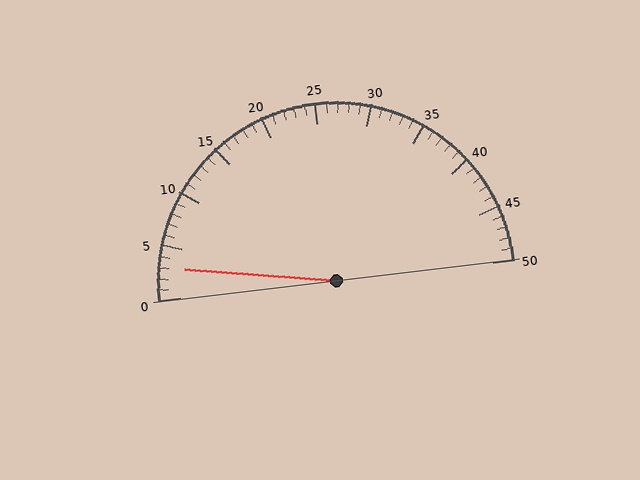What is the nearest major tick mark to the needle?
The nearest major tick mark is 5.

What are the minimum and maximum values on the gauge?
The gauge ranges from 0 to 50.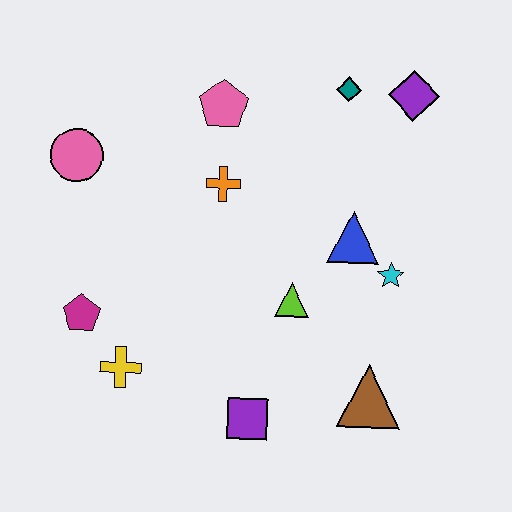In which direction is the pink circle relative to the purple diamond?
The pink circle is to the left of the purple diamond.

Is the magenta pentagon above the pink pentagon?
No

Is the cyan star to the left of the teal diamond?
No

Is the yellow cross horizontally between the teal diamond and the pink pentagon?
No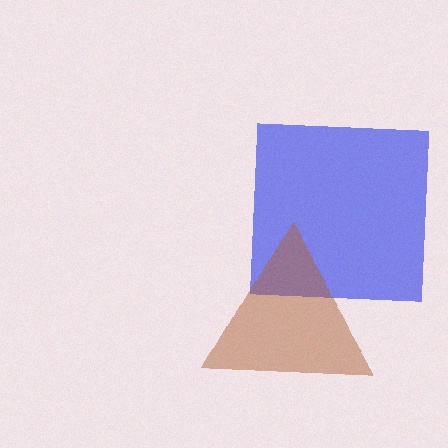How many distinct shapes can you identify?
There are 2 distinct shapes: a blue square, a brown triangle.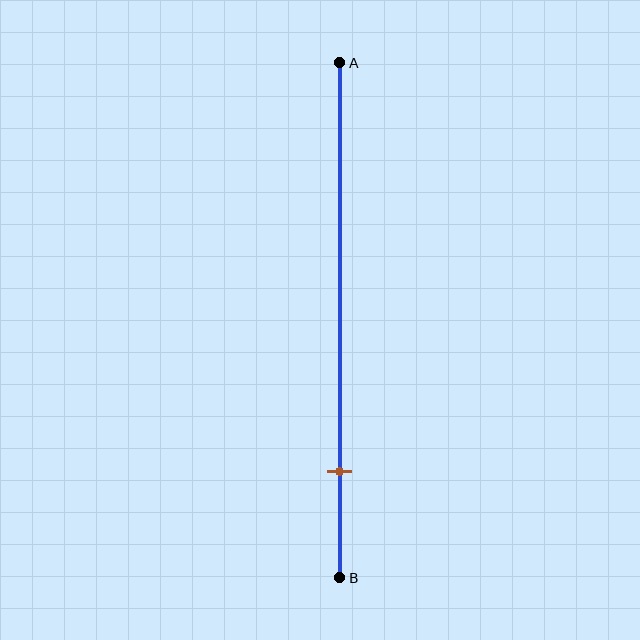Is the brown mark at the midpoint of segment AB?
No, the mark is at about 80% from A, not at the 50% midpoint.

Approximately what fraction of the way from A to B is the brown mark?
The brown mark is approximately 80% of the way from A to B.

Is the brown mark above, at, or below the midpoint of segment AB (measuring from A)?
The brown mark is below the midpoint of segment AB.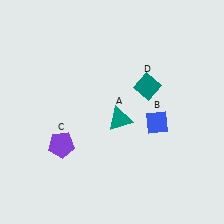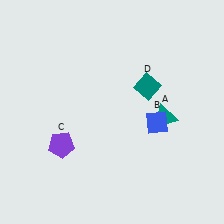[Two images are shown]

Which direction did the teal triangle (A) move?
The teal triangle (A) moved right.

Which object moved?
The teal triangle (A) moved right.